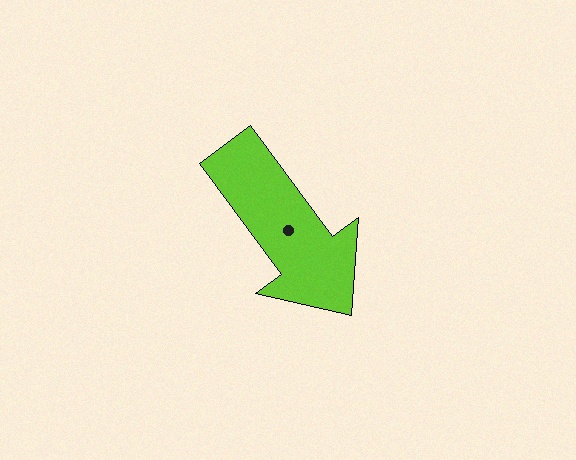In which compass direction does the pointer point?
Southeast.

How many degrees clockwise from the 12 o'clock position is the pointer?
Approximately 143 degrees.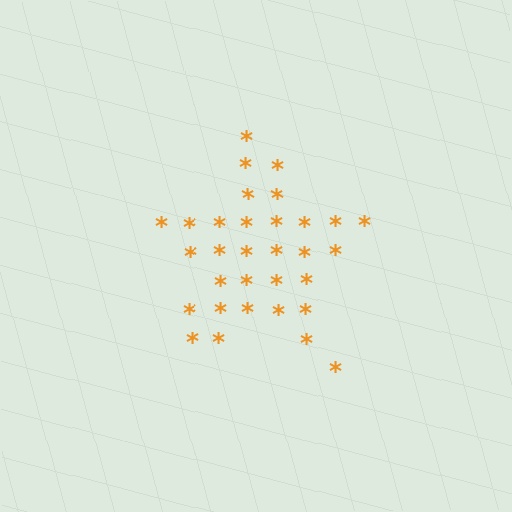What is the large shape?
The large shape is a star.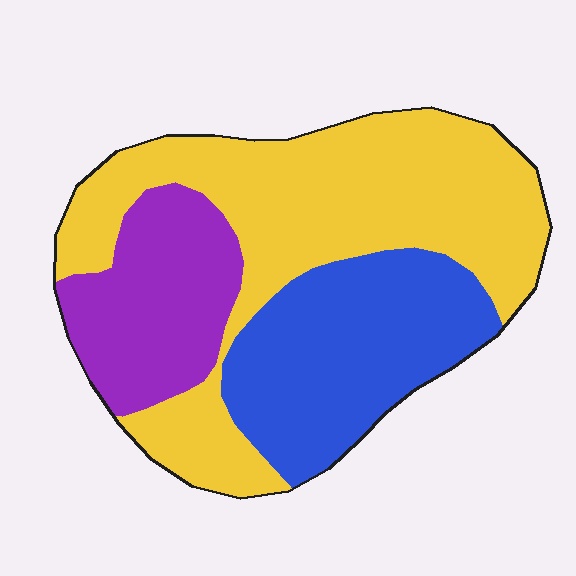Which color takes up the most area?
Yellow, at roughly 50%.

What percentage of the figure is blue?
Blue covers 29% of the figure.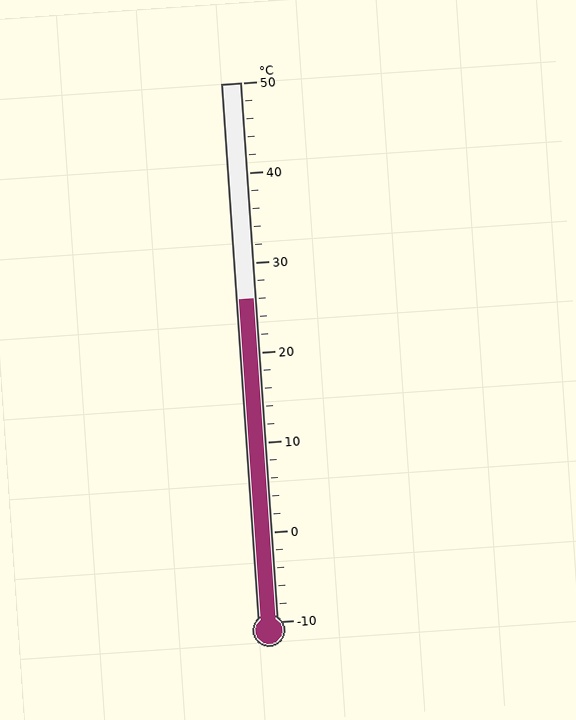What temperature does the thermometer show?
The thermometer shows approximately 26°C.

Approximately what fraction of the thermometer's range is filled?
The thermometer is filled to approximately 60% of its range.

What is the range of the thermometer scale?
The thermometer scale ranges from -10°C to 50°C.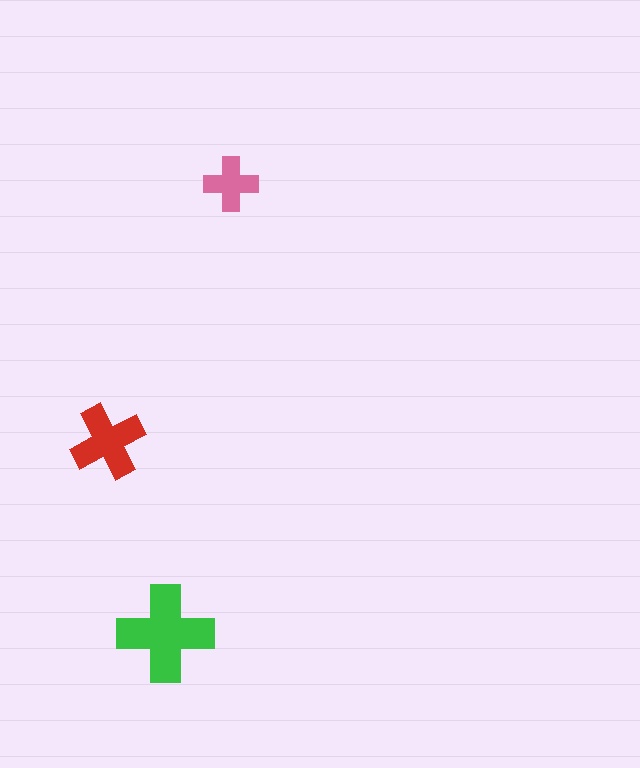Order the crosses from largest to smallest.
the green one, the red one, the pink one.